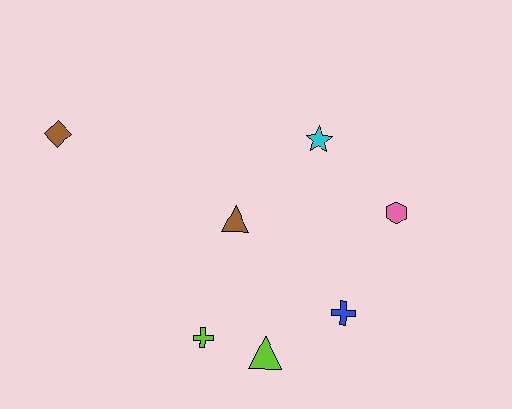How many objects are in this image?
There are 7 objects.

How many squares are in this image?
There are no squares.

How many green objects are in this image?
There are no green objects.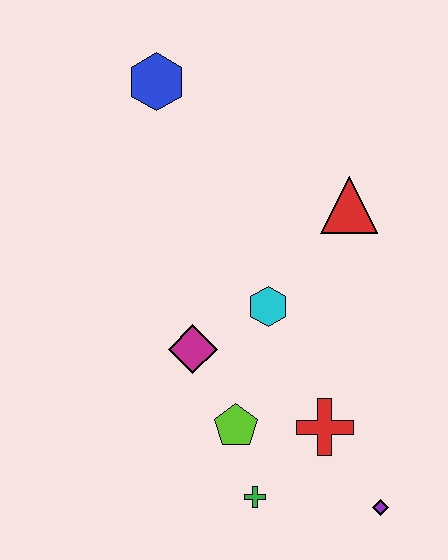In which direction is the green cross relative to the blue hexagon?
The green cross is below the blue hexagon.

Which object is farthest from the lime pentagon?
The blue hexagon is farthest from the lime pentagon.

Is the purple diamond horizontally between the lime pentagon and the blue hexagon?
No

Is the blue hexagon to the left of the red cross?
Yes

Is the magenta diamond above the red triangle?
No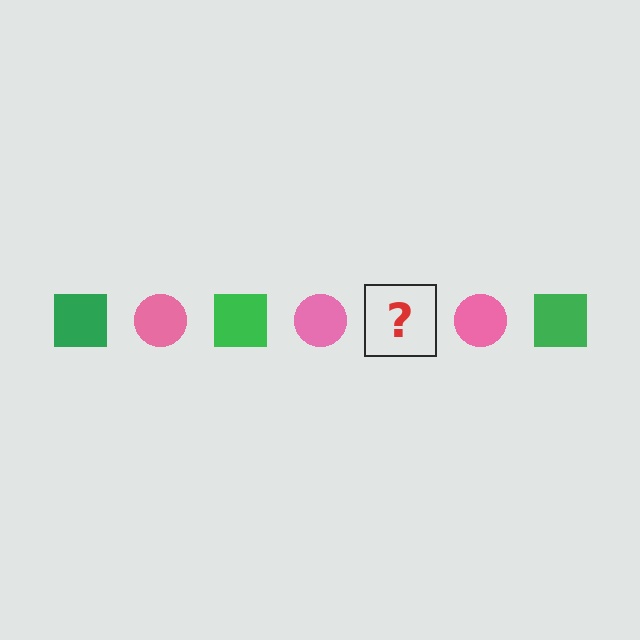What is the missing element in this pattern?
The missing element is a green square.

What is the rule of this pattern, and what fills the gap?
The rule is that the pattern alternates between green square and pink circle. The gap should be filled with a green square.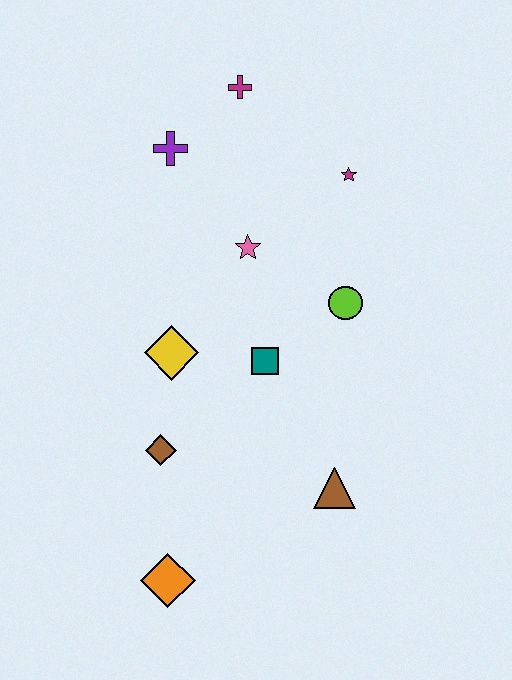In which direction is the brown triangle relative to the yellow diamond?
The brown triangle is to the right of the yellow diamond.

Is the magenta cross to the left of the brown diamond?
No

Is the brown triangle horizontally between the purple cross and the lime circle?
Yes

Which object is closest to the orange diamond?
The brown diamond is closest to the orange diamond.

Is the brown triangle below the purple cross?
Yes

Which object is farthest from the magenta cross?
The orange diamond is farthest from the magenta cross.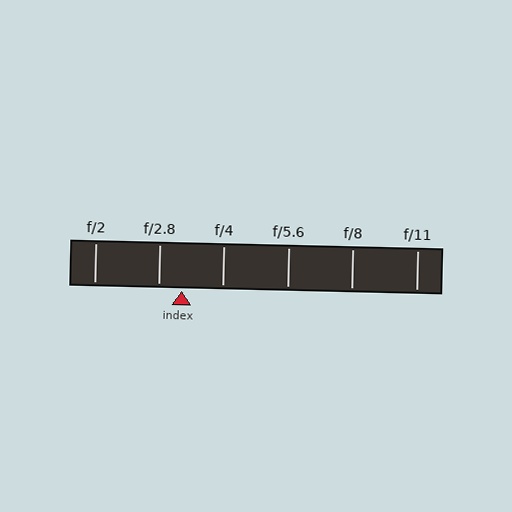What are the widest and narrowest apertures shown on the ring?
The widest aperture shown is f/2 and the narrowest is f/11.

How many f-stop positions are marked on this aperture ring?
There are 6 f-stop positions marked.